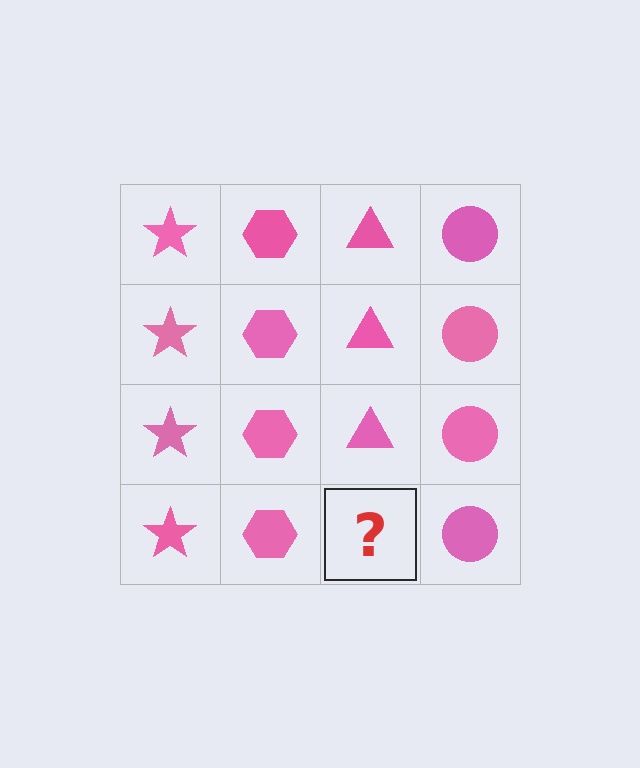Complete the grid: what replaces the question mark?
The question mark should be replaced with a pink triangle.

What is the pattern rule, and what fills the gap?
The rule is that each column has a consistent shape. The gap should be filled with a pink triangle.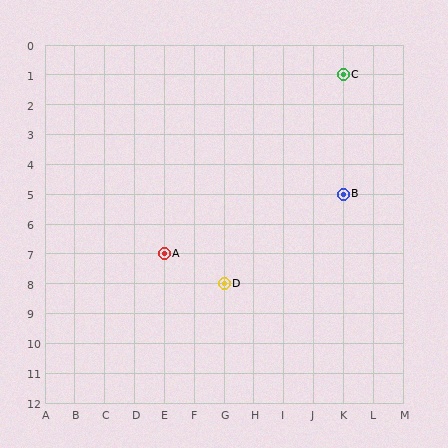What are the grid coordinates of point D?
Point D is at grid coordinates (G, 8).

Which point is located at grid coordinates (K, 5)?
Point B is at (K, 5).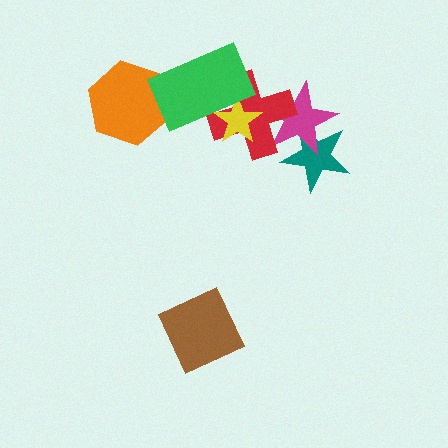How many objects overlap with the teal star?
1 object overlaps with the teal star.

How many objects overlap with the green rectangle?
3 objects overlap with the green rectangle.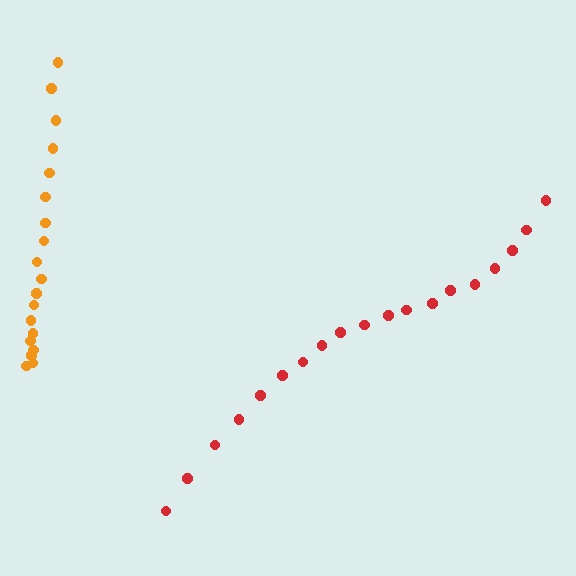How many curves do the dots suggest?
There are 2 distinct paths.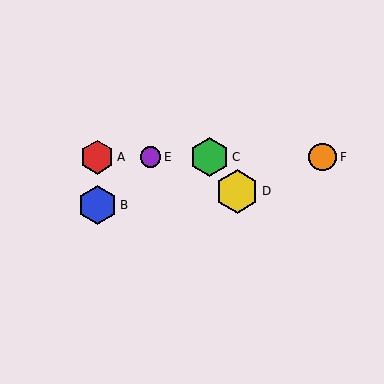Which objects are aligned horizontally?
Objects A, C, E, F are aligned horizontally.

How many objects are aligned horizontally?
4 objects (A, C, E, F) are aligned horizontally.